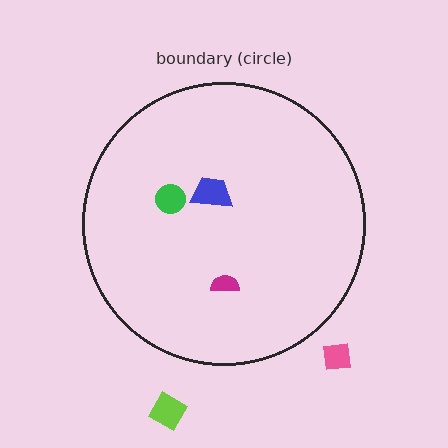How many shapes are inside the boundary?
3 inside, 2 outside.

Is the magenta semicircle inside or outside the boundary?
Inside.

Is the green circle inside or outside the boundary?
Inside.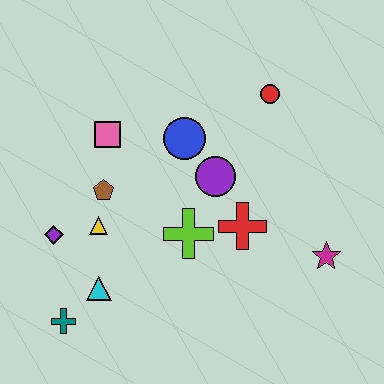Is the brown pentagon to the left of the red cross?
Yes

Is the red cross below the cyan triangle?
No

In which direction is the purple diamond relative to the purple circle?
The purple diamond is to the left of the purple circle.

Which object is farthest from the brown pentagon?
The magenta star is farthest from the brown pentagon.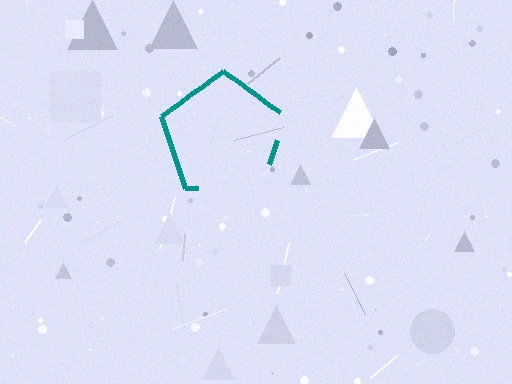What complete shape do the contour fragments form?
The contour fragments form a pentagon.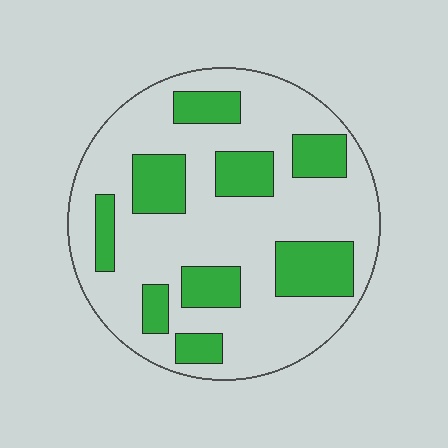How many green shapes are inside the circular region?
9.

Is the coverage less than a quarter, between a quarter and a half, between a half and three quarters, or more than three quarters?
Between a quarter and a half.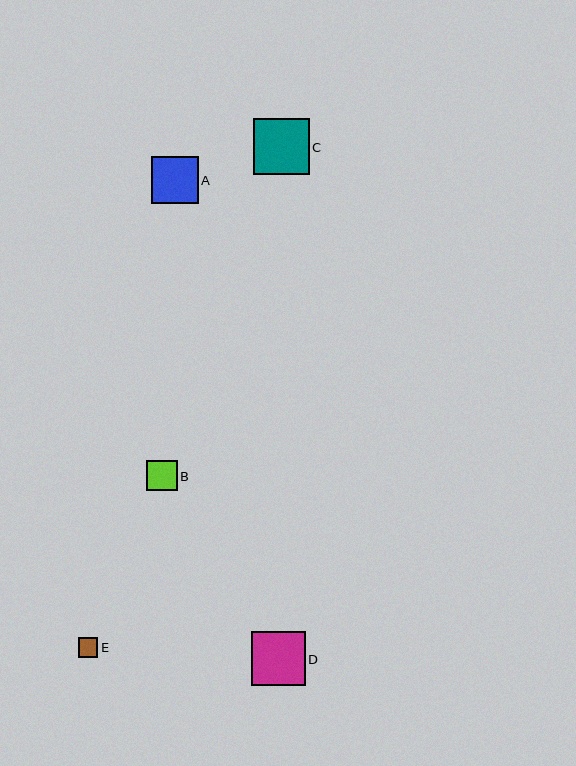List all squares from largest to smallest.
From largest to smallest: C, D, A, B, E.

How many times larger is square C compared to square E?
Square C is approximately 2.8 times the size of square E.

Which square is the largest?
Square C is the largest with a size of approximately 56 pixels.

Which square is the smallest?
Square E is the smallest with a size of approximately 20 pixels.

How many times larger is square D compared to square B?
Square D is approximately 1.8 times the size of square B.